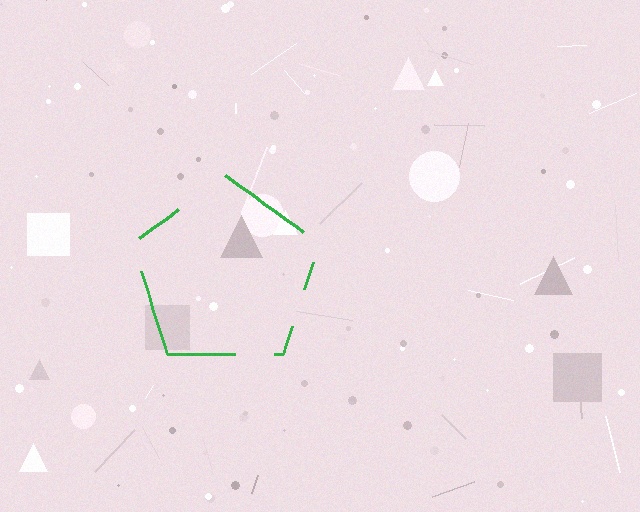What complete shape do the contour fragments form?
The contour fragments form a pentagon.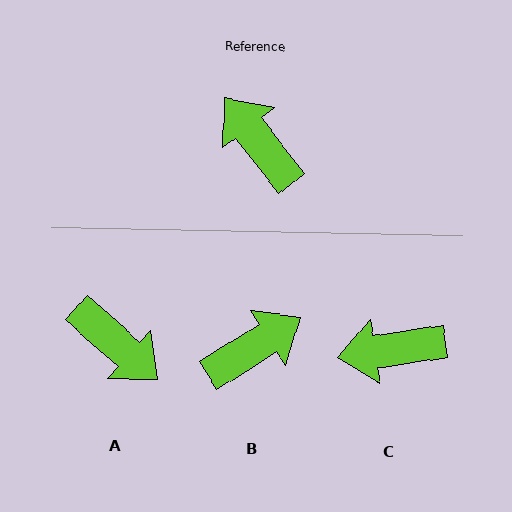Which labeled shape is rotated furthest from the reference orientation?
A, about 170 degrees away.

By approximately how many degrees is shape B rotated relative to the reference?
Approximately 96 degrees clockwise.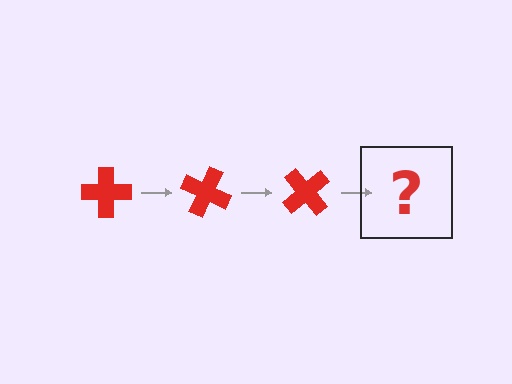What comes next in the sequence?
The next element should be a red cross rotated 75 degrees.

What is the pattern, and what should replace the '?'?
The pattern is that the cross rotates 25 degrees each step. The '?' should be a red cross rotated 75 degrees.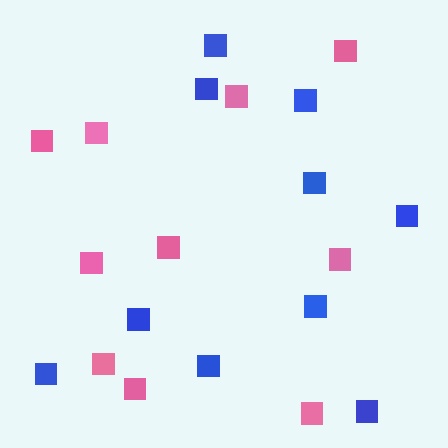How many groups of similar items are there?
There are 2 groups: one group of pink squares (10) and one group of blue squares (10).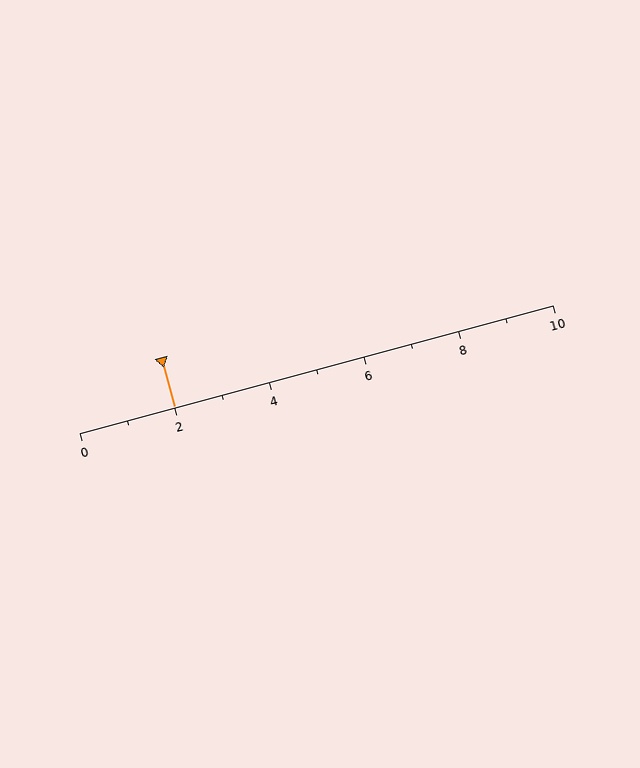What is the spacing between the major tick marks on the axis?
The major ticks are spaced 2 apart.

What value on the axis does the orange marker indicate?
The marker indicates approximately 2.